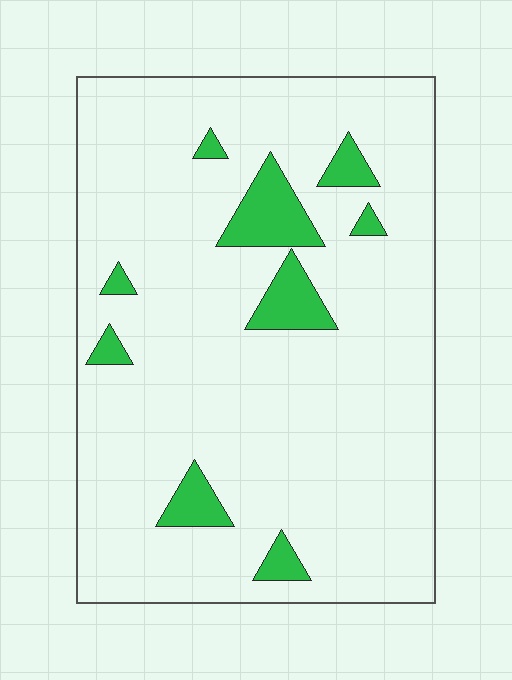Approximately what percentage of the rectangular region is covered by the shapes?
Approximately 10%.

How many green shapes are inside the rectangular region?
9.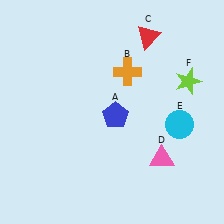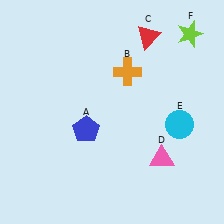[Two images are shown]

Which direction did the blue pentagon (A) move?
The blue pentagon (A) moved left.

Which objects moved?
The objects that moved are: the blue pentagon (A), the lime star (F).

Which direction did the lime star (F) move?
The lime star (F) moved up.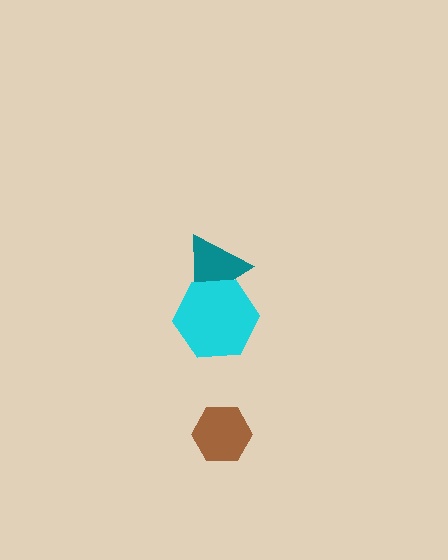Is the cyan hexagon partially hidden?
No, no other shape covers it.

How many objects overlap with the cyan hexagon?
1 object overlaps with the cyan hexagon.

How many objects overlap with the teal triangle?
1 object overlaps with the teal triangle.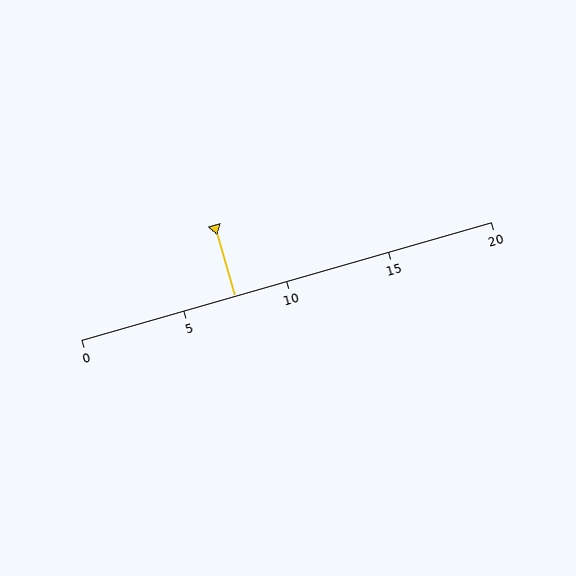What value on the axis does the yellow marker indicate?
The marker indicates approximately 7.5.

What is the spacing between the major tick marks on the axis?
The major ticks are spaced 5 apart.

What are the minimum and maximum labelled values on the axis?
The axis runs from 0 to 20.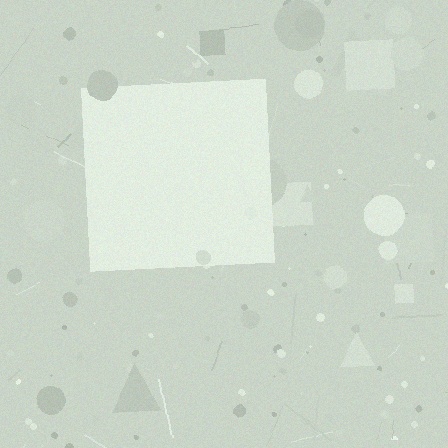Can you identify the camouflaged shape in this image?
The camouflaged shape is a square.